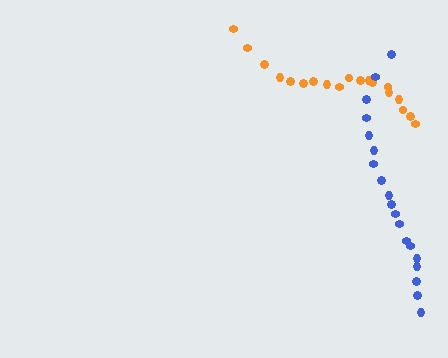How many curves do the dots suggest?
There are 2 distinct paths.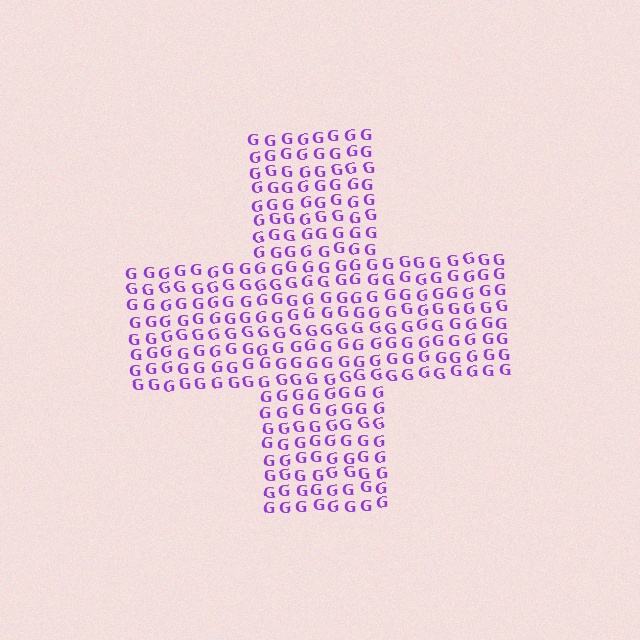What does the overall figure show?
The overall figure shows a cross.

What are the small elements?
The small elements are letter G's.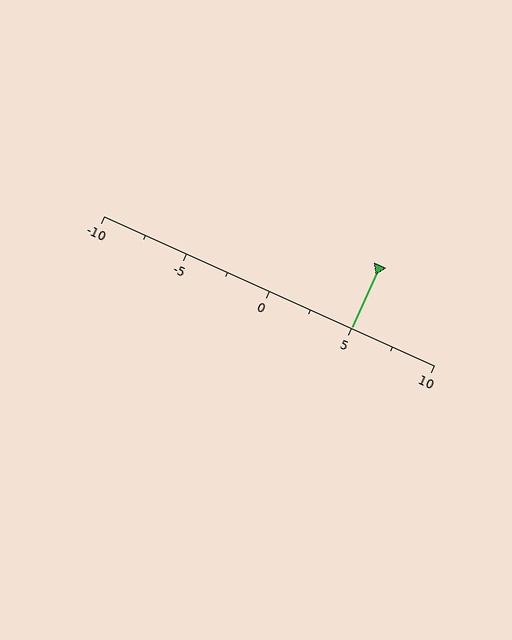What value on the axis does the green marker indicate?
The marker indicates approximately 5.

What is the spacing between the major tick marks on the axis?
The major ticks are spaced 5 apart.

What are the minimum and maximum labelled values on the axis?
The axis runs from -10 to 10.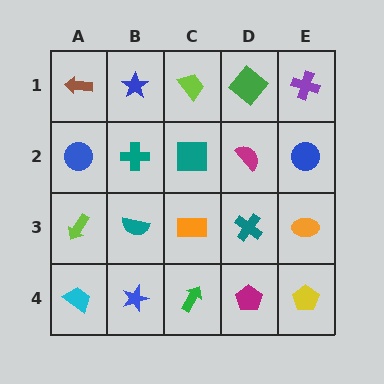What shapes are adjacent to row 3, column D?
A magenta semicircle (row 2, column D), a magenta pentagon (row 4, column D), an orange rectangle (row 3, column C), an orange ellipse (row 3, column E).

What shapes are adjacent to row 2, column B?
A blue star (row 1, column B), a teal semicircle (row 3, column B), a blue circle (row 2, column A), a teal square (row 2, column C).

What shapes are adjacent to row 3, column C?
A teal square (row 2, column C), a green arrow (row 4, column C), a teal semicircle (row 3, column B), a teal cross (row 3, column D).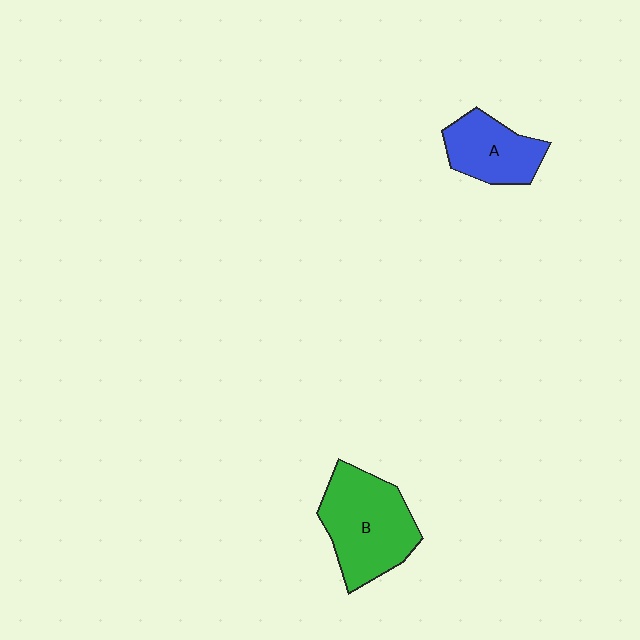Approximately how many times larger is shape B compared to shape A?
Approximately 1.6 times.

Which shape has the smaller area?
Shape A (blue).